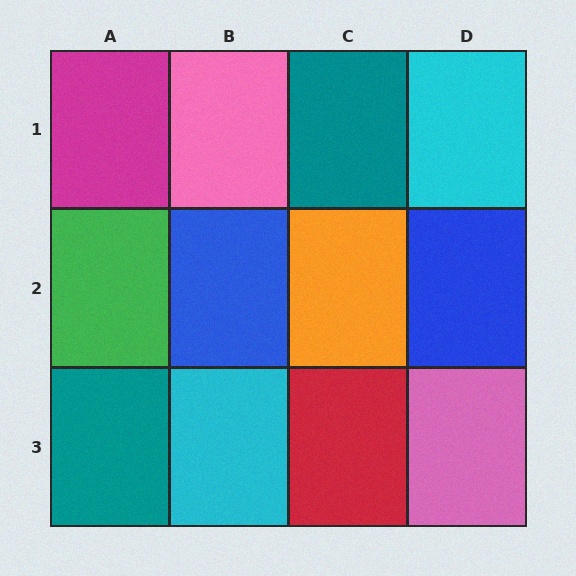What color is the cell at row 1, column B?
Pink.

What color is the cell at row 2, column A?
Green.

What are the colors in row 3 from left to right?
Teal, cyan, red, pink.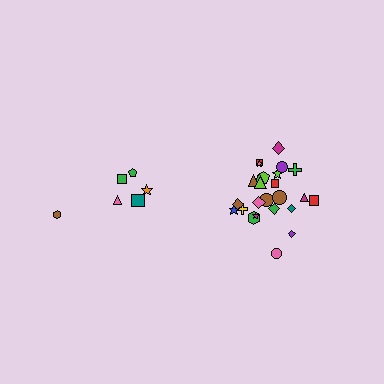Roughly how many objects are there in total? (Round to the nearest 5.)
Roughly 30 objects in total.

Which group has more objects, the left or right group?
The right group.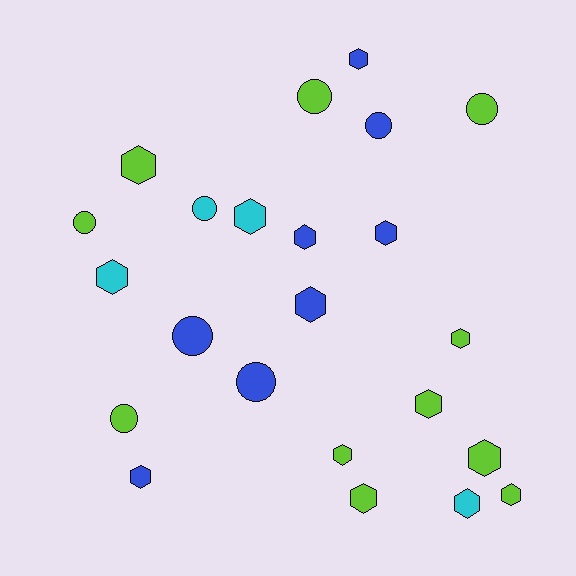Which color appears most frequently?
Lime, with 11 objects.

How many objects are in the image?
There are 23 objects.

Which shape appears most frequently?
Hexagon, with 15 objects.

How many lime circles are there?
There are 4 lime circles.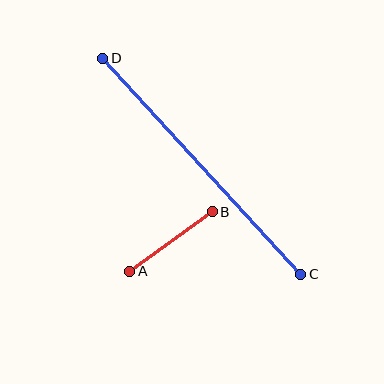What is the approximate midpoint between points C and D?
The midpoint is at approximately (202, 166) pixels.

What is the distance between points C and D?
The distance is approximately 293 pixels.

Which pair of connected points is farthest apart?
Points C and D are farthest apart.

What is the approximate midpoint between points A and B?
The midpoint is at approximately (171, 242) pixels.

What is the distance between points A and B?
The distance is approximately 102 pixels.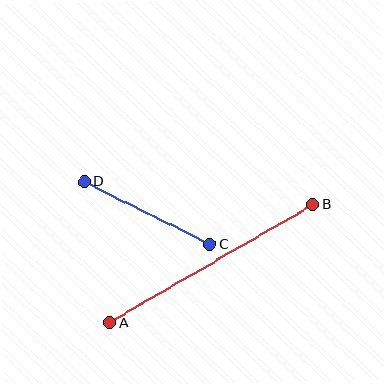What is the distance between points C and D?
The distance is approximately 141 pixels.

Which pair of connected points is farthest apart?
Points A and B are farthest apart.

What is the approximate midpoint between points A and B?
The midpoint is at approximately (211, 264) pixels.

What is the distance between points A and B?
The distance is approximately 235 pixels.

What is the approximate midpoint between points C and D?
The midpoint is at approximately (147, 213) pixels.